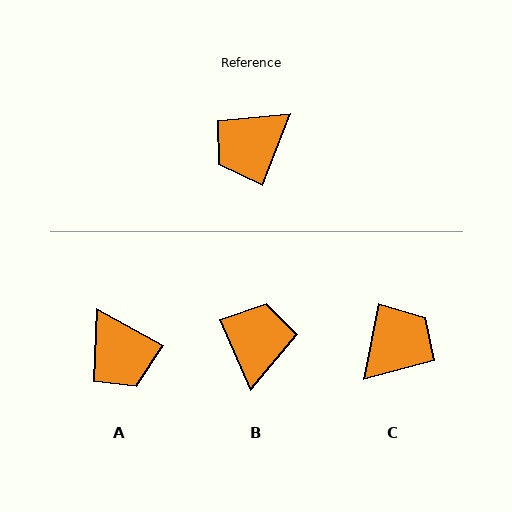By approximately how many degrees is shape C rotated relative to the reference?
Approximately 170 degrees clockwise.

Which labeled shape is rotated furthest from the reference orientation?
C, about 170 degrees away.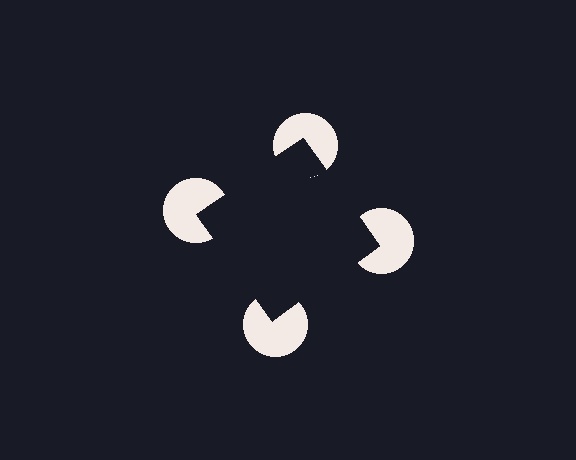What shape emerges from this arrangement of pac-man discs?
An illusory square — its edges are inferred from the aligned wedge cuts in the pac-man discs, not physically drawn.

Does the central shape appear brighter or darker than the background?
It typically appears slightly darker than the background, even though no actual brightness change is drawn.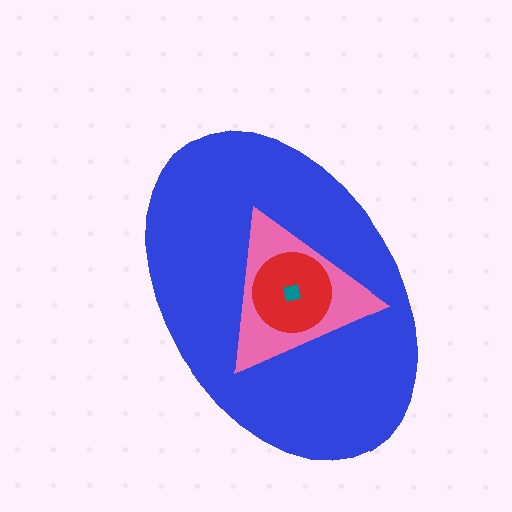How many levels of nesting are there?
4.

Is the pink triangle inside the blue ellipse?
Yes.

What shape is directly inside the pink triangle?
The red circle.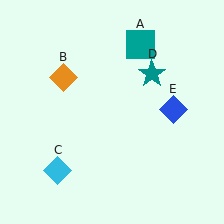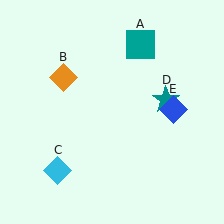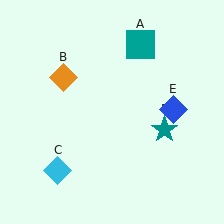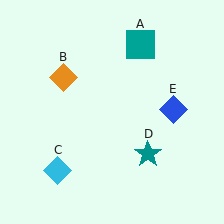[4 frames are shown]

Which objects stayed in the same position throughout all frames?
Teal square (object A) and orange diamond (object B) and cyan diamond (object C) and blue diamond (object E) remained stationary.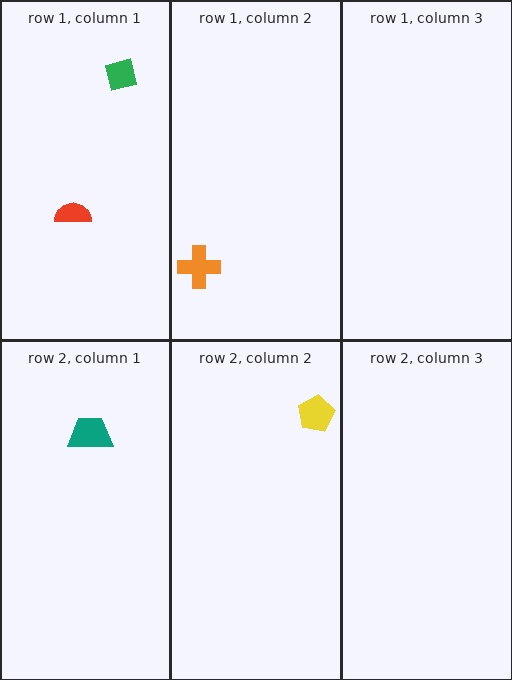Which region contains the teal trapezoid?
The row 2, column 1 region.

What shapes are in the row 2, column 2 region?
The yellow pentagon.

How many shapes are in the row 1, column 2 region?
1.